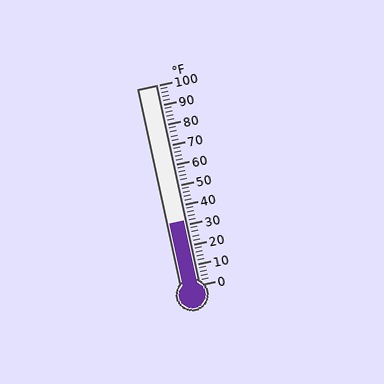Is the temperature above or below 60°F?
The temperature is below 60°F.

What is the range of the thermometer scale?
The thermometer scale ranges from 0°F to 100°F.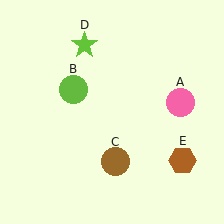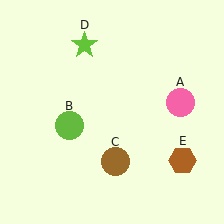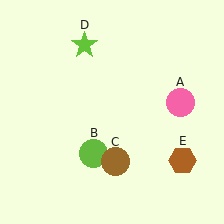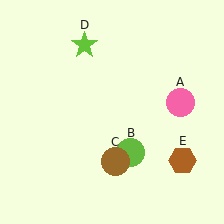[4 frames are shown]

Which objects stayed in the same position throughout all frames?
Pink circle (object A) and brown circle (object C) and lime star (object D) and brown hexagon (object E) remained stationary.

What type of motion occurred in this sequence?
The lime circle (object B) rotated counterclockwise around the center of the scene.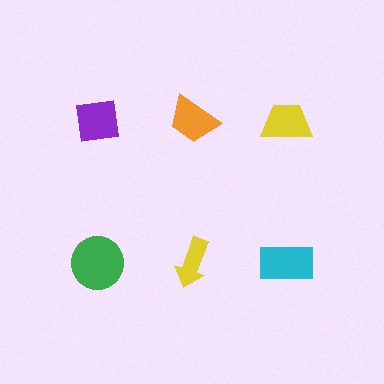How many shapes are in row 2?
3 shapes.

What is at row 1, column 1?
A purple square.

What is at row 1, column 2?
An orange trapezoid.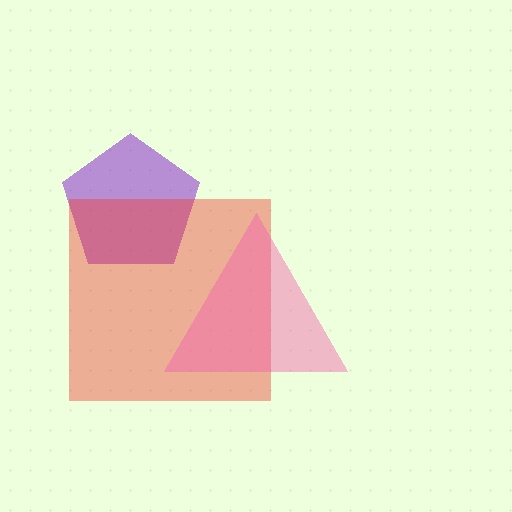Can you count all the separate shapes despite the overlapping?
Yes, there are 3 separate shapes.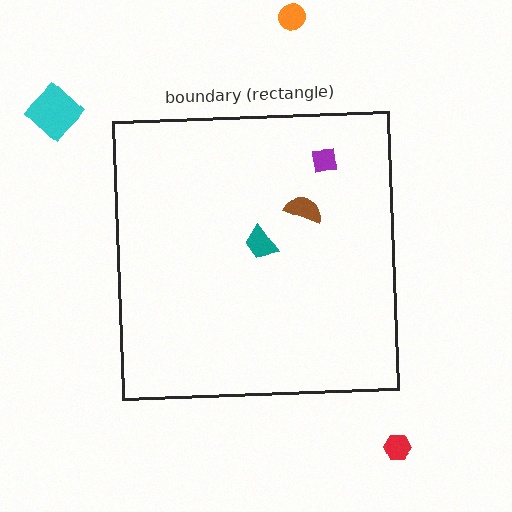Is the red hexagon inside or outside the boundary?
Outside.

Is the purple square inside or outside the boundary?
Inside.